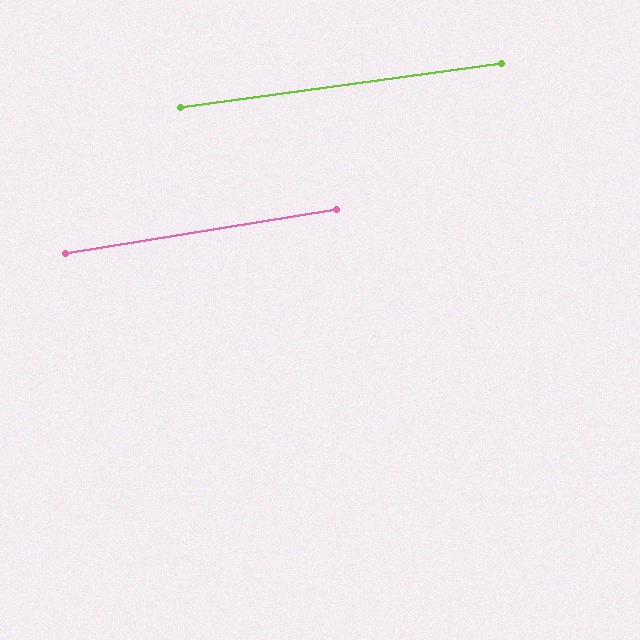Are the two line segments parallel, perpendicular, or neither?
Parallel — their directions differ by only 1.4°.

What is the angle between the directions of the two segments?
Approximately 1 degree.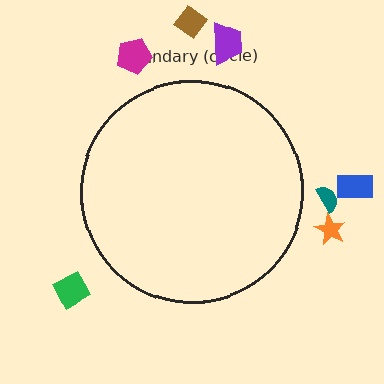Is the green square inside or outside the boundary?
Outside.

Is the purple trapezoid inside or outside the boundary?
Outside.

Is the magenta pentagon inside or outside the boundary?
Outside.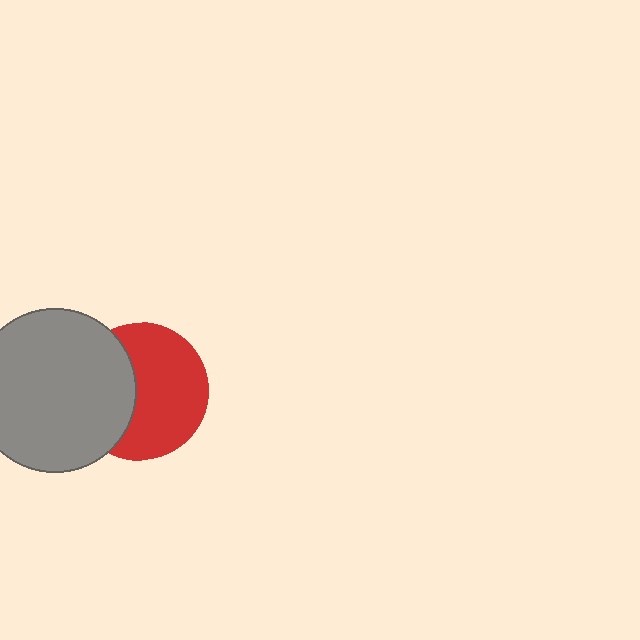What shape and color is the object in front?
The object in front is a gray circle.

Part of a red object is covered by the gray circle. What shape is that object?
It is a circle.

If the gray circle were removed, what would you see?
You would see the complete red circle.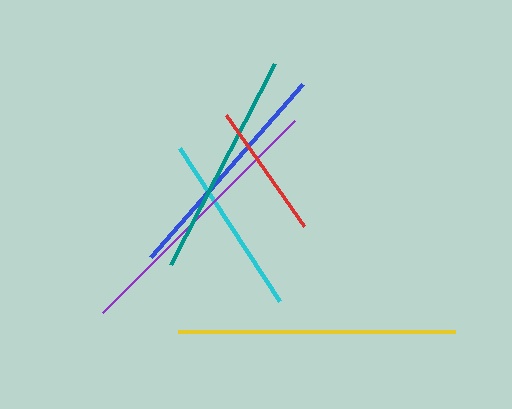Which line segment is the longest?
The yellow line is the longest at approximately 276 pixels.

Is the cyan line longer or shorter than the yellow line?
The yellow line is longer than the cyan line.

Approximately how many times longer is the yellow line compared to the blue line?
The yellow line is approximately 1.2 times the length of the blue line.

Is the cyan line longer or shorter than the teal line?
The teal line is longer than the cyan line.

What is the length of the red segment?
The red segment is approximately 136 pixels long.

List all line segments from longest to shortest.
From longest to shortest: yellow, purple, blue, teal, cyan, red.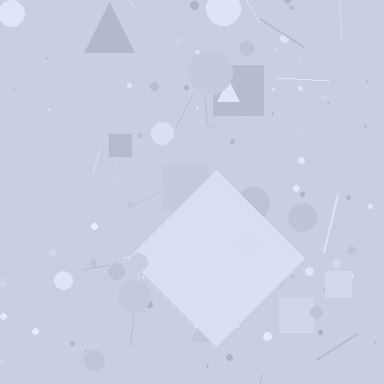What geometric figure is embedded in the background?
A diamond is embedded in the background.